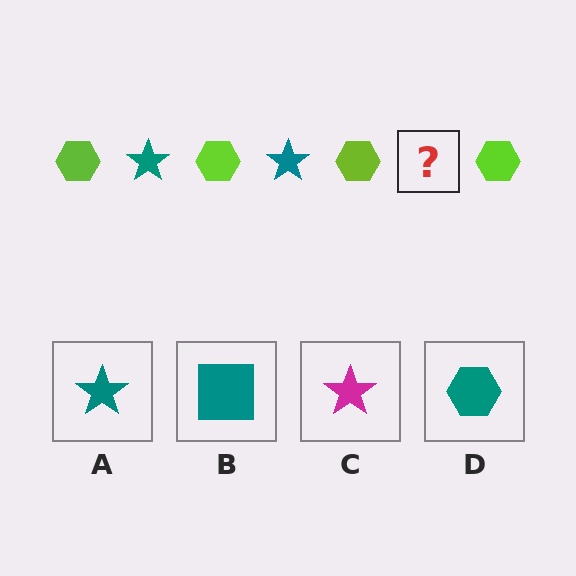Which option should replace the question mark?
Option A.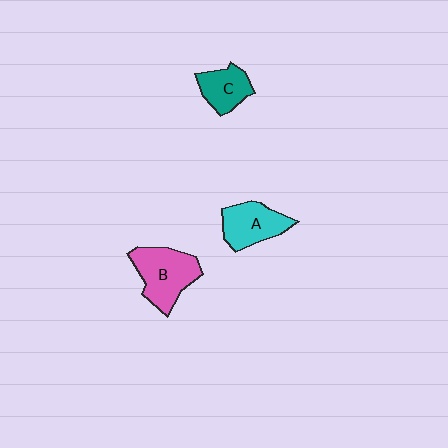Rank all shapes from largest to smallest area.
From largest to smallest: B (pink), A (cyan), C (teal).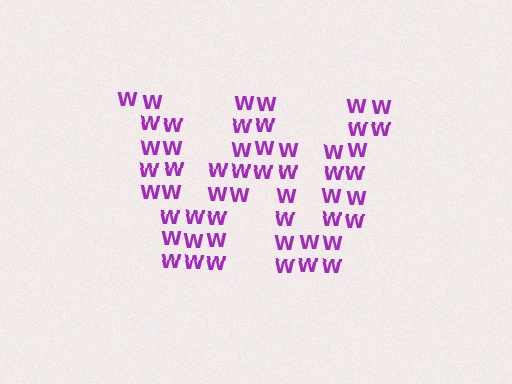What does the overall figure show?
The overall figure shows the letter W.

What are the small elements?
The small elements are letter W's.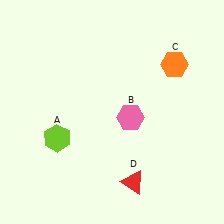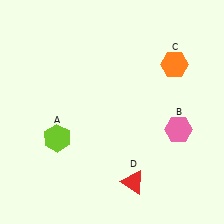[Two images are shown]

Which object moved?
The pink hexagon (B) moved right.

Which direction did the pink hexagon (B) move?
The pink hexagon (B) moved right.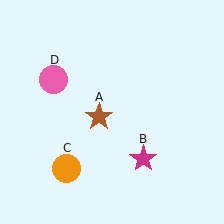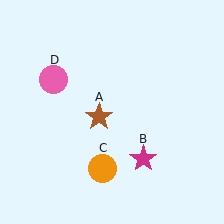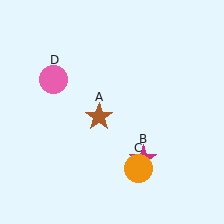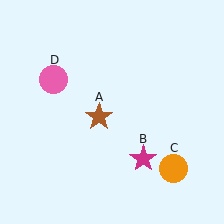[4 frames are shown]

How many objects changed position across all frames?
1 object changed position: orange circle (object C).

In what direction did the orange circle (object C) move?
The orange circle (object C) moved right.